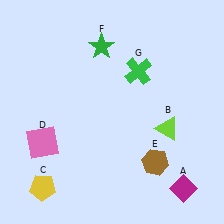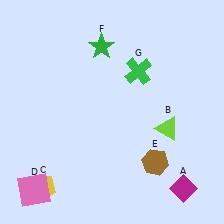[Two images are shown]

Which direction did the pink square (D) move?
The pink square (D) moved down.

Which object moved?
The pink square (D) moved down.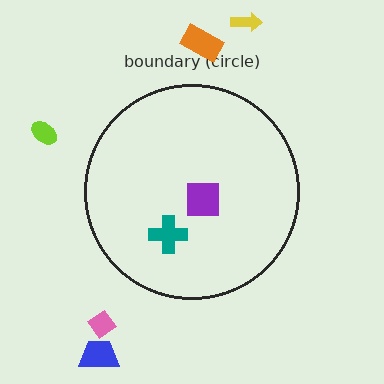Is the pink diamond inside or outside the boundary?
Outside.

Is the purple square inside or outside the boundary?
Inside.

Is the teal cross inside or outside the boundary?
Inside.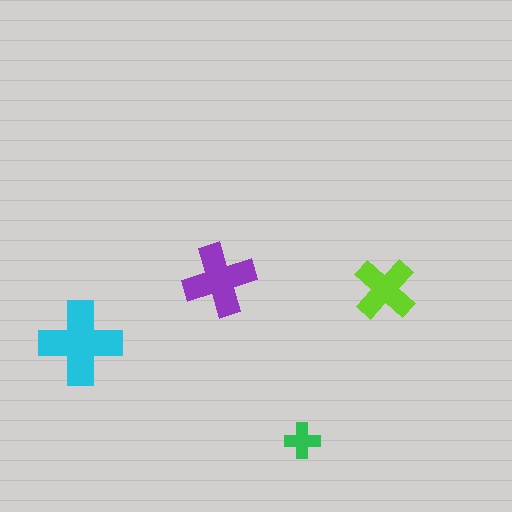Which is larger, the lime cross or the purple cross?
The purple one.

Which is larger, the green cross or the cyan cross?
The cyan one.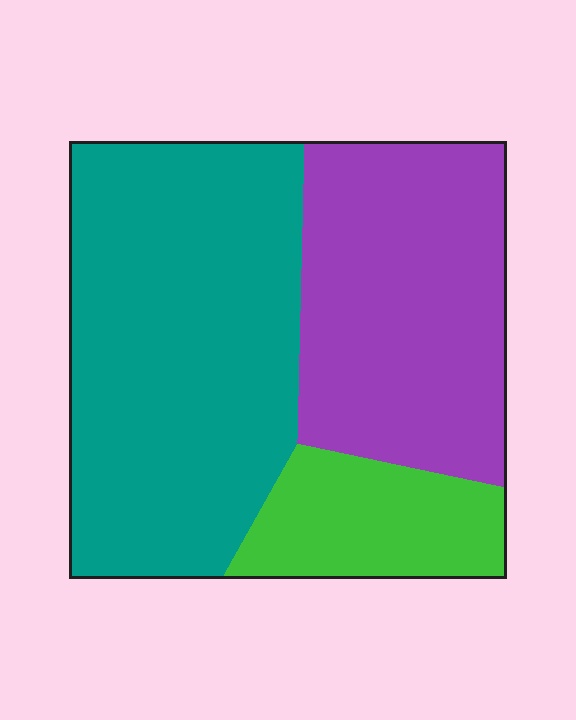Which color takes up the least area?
Green, at roughly 15%.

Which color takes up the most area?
Teal, at roughly 50%.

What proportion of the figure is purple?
Purple covers 35% of the figure.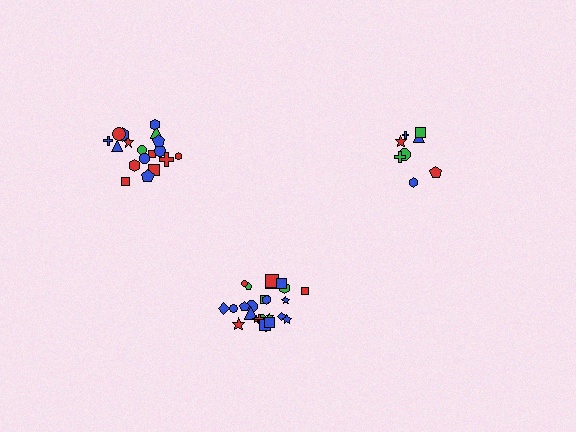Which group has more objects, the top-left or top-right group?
The top-left group.